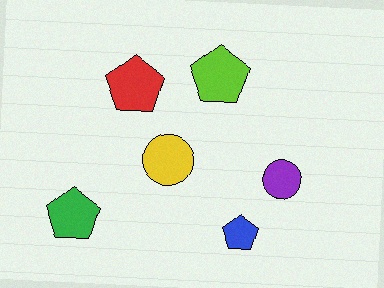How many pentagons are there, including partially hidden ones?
There are 4 pentagons.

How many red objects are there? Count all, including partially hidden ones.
There is 1 red object.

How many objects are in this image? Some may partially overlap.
There are 6 objects.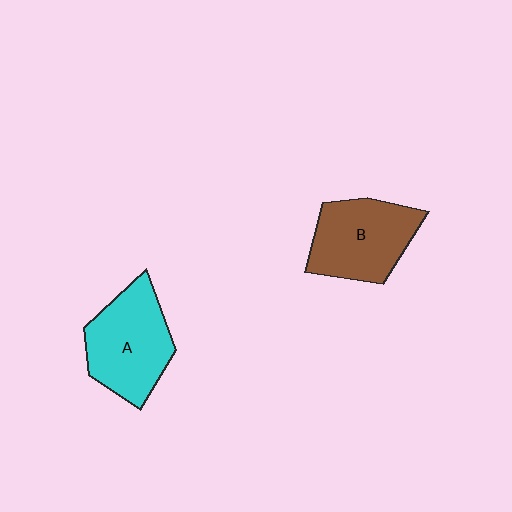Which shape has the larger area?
Shape A (cyan).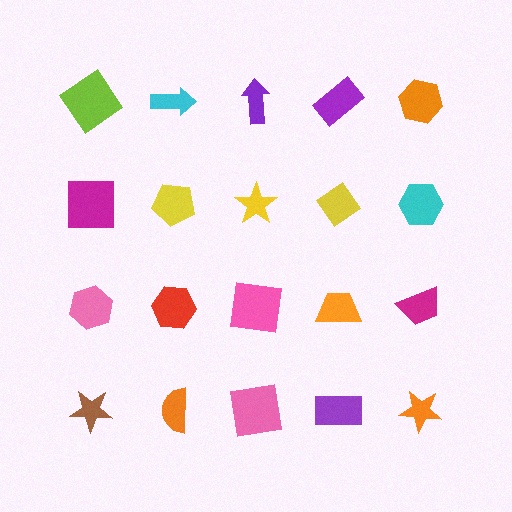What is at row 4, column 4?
A purple rectangle.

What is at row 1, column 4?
A purple rectangle.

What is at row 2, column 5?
A cyan hexagon.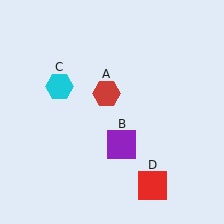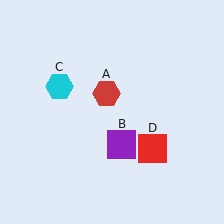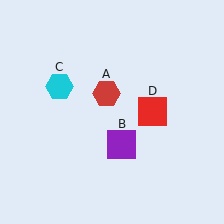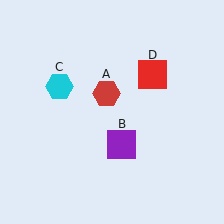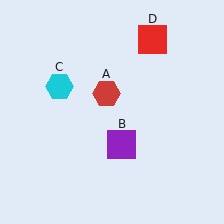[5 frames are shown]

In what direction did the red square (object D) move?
The red square (object D) moved up.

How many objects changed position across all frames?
1 object changed position: red square (object D).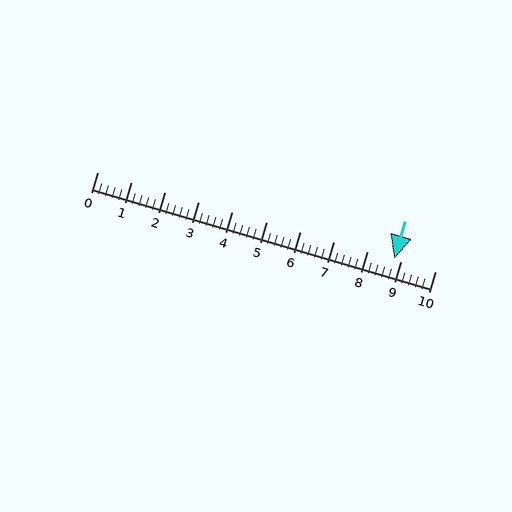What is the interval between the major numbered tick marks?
The major tick marks are spaced 1 units apart.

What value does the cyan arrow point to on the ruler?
The cyan arrow points to approximately 8.8.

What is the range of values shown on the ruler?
The ruler shows values from 0 to 10.